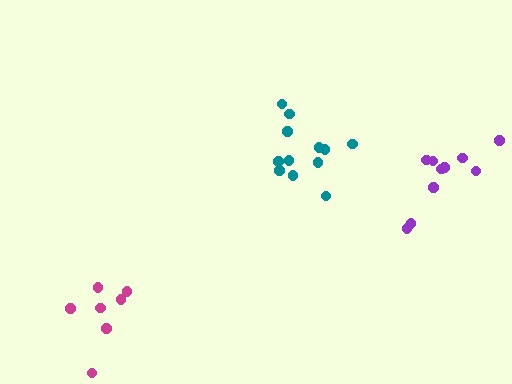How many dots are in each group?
Group 1: 12 dots, Group 2: 10 dots, Group 3: 7 dots (29 total).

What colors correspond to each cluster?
The clusters are colored: teal, purple, magenta.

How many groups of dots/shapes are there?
There are 3 groups.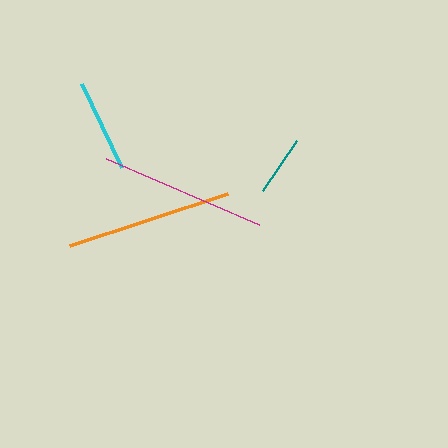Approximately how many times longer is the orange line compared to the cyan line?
The orange line is approximately 1.8 times the length of the cyan line.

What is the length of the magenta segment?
The magenta segment is approximately 167 pixels long.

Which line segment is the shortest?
The teal line is the shortest at approximately 61 pixels.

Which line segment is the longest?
The magenta line is the longest at approximately 167 pixels.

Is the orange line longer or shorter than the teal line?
The orange line is longer than the teal line.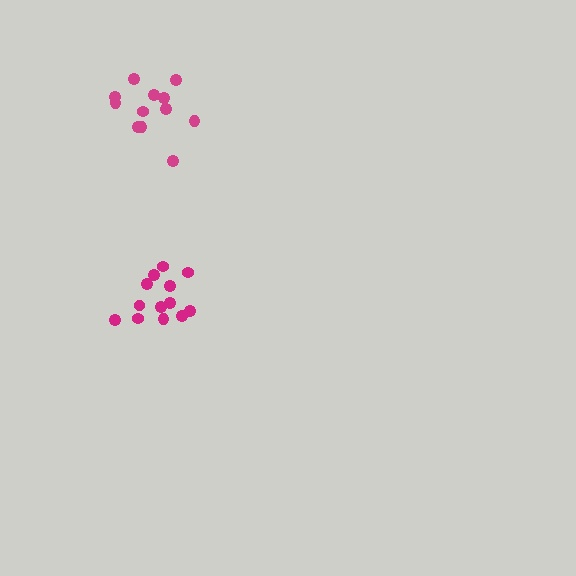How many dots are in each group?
Group 1: 12 dots, Group 2: 13 dots (25 total).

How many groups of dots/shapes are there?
There are 2 groups.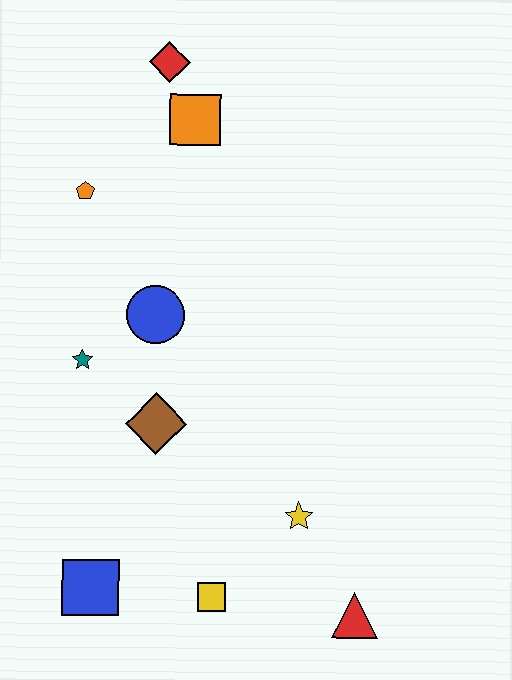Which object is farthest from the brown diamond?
The red diamond is farthest from the brown diamond.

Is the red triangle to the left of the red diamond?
No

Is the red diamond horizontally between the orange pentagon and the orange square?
Yes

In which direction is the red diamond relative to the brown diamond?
The red diamond is above the brown diamond.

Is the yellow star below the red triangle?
No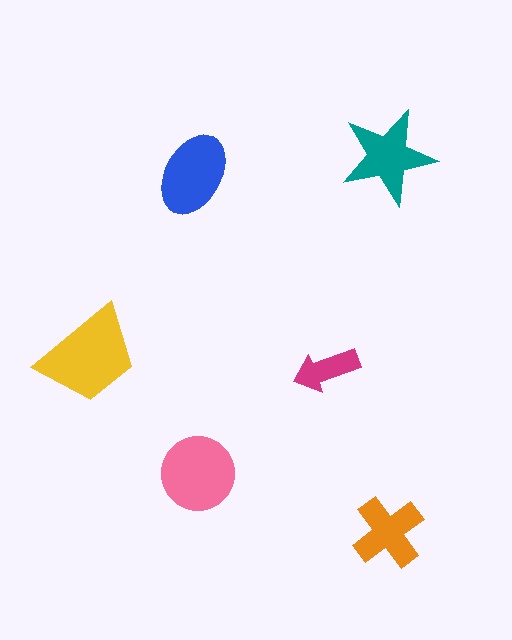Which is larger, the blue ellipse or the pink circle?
The pink circle.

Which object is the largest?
The yellow trapezoid.